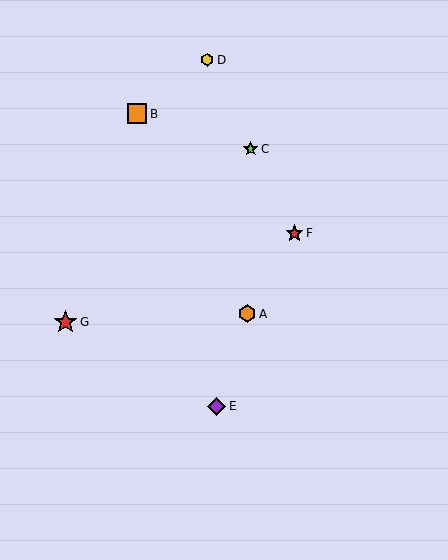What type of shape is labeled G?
Shape G is a red star.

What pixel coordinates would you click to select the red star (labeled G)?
Click at (66, 322) to select the red star G.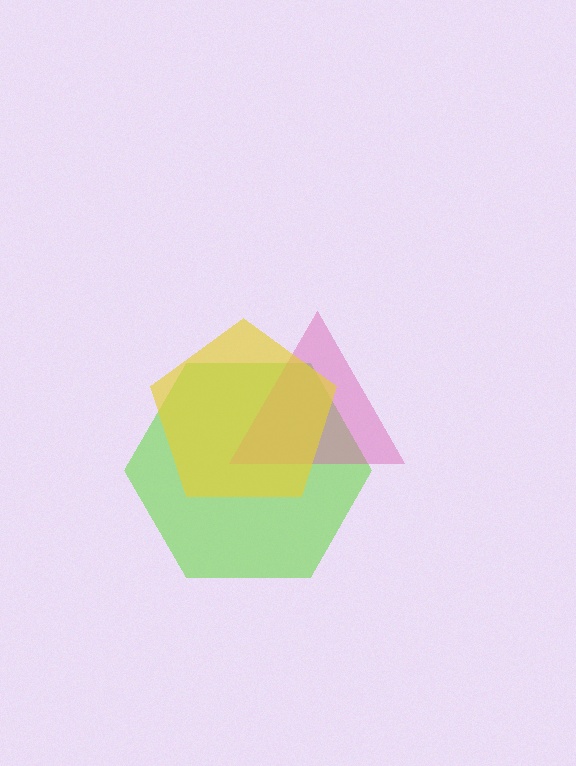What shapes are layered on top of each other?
The layered shapes are: a lime hexagon, a pink triangle, a yellow pentagon.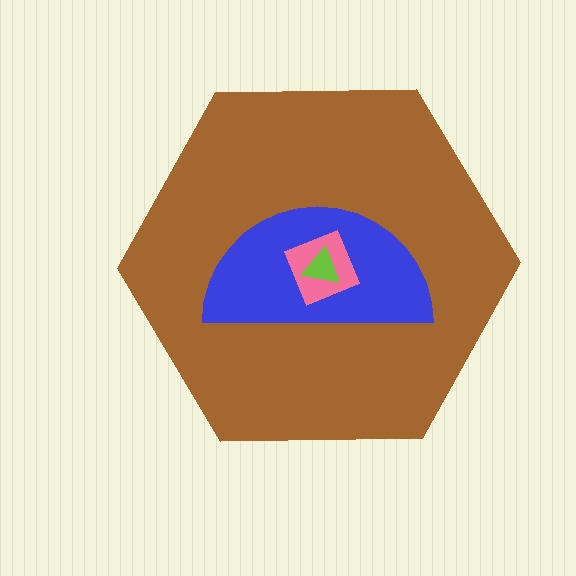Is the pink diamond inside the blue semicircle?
Yes.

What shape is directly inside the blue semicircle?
The pink diamond.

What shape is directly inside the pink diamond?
The lime triangle.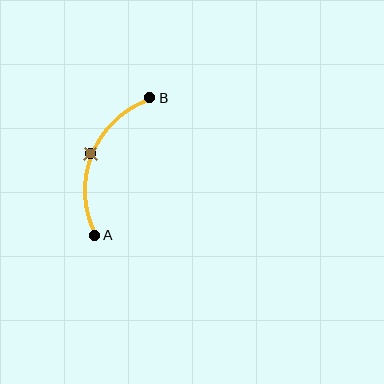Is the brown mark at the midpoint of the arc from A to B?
Yes. The brown mark lies on the arc at equal arc-length from both A and B — it is the arc midpoint.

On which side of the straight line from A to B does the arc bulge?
The arc bulges to the left of the straight line connecting A and B.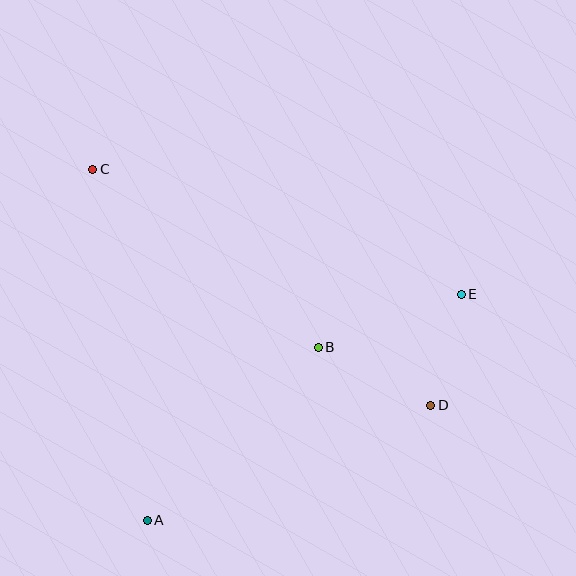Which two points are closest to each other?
Points D and E are closest to each other.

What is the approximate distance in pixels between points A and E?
The distance between A and E is approximately 387 pixels.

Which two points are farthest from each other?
Points C and D are farthest from each other.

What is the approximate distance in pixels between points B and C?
The distance between B and C is approximately 287 pixels.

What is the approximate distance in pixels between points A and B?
The distance between A and B is approximately 243 pixels.